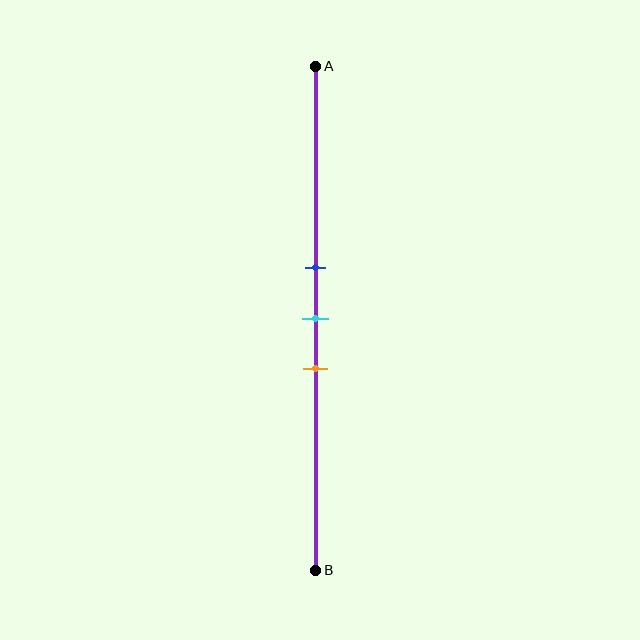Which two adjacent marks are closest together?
The blue and cyan marks are the closest adjacent pair.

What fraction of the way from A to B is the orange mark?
The orange mark is approximately 60% (0.6) of the way from A to B.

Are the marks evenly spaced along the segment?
Yes, the marks are approximately evenly spaced.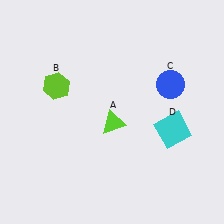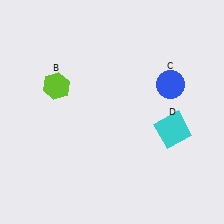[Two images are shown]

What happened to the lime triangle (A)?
The lime triangle (A) was removed in Image 2. It was in the bottom-right area of Image 1.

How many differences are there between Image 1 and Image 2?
There is 1 difference between the two images.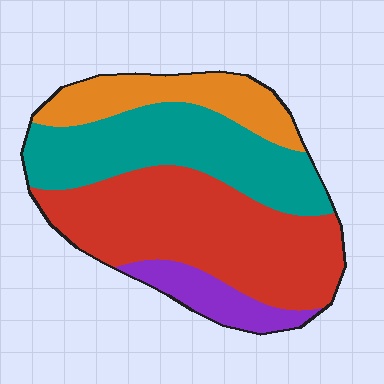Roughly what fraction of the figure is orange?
Orange covers about 15% of the figure.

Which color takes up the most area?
Red, at roughly 45%.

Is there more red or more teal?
Red.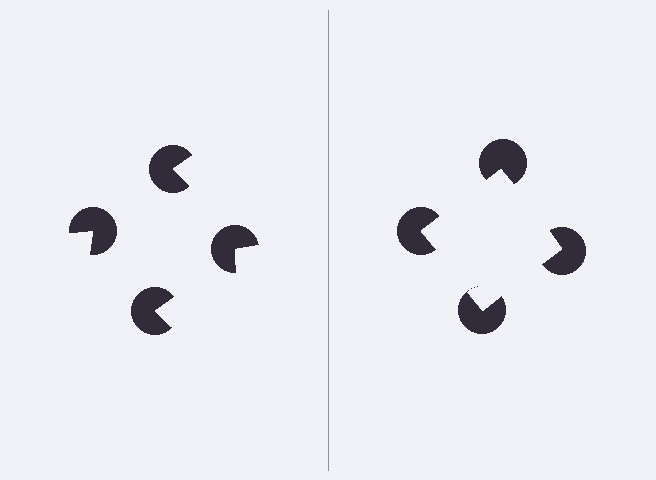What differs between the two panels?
The pac-man discs are positioned identically on both sides; only the wedge orientations differ. On the right they align to a square; on the left they are misaligned.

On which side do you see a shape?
An illusory square appears on the right side. On the left side the wedge cuts are rotated, so no coherent shape forms.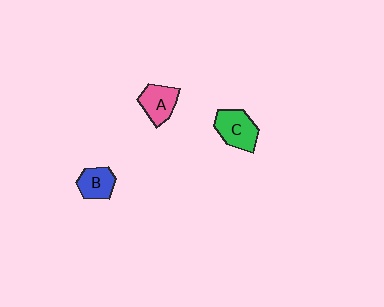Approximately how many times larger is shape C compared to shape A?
Approximately 1.2 times.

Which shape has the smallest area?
Shape B (blue).